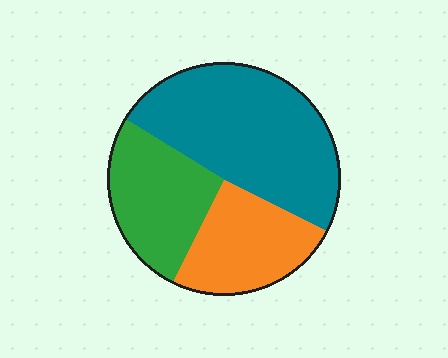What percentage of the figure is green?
Green covers 26% of the figure.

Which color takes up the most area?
Teal, at roughly 50%.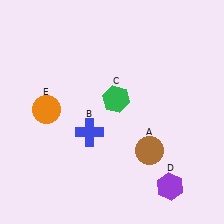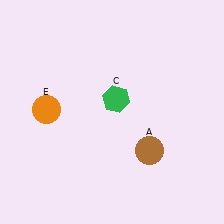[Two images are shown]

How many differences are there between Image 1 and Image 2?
There are 2 differences between the two images.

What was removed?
The blue cross (B), the purple hexagon (D) were removed in Image 2.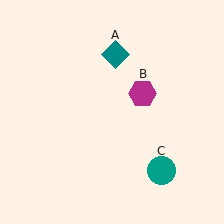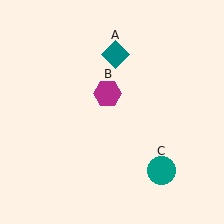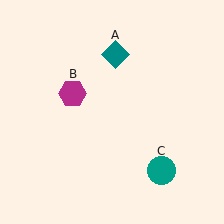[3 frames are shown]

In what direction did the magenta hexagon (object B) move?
The magenta hexagon (object B) moved left.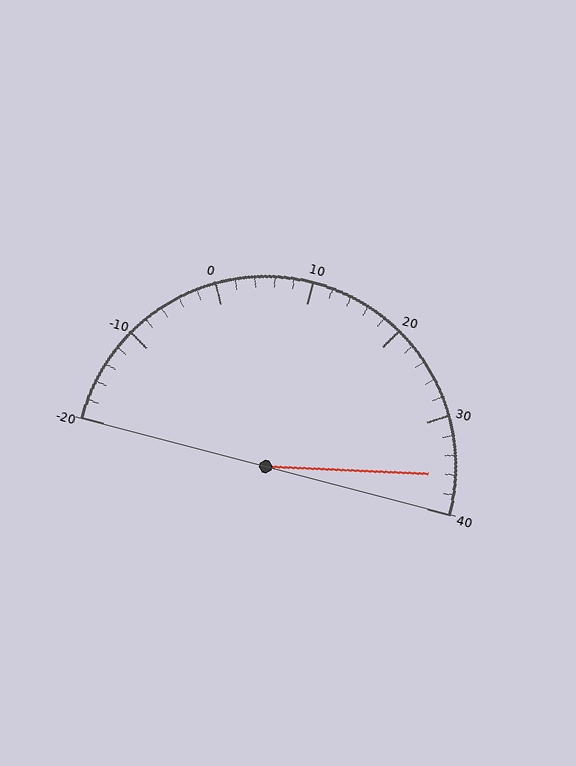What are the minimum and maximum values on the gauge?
The gauge ranges from -20 to 40.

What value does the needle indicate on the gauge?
The needle indicates approximately 36.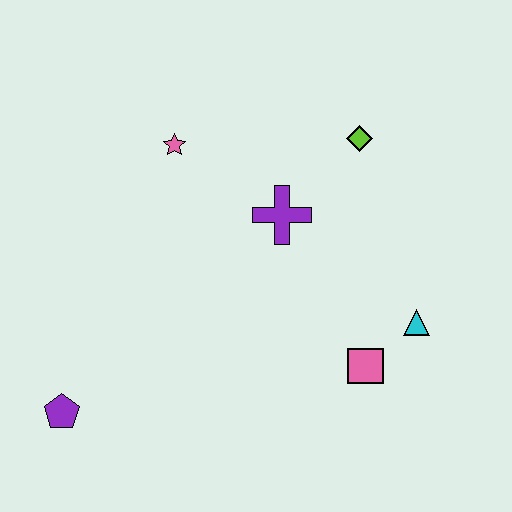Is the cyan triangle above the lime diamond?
No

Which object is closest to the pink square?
The cyan triangle is closest to the pink square.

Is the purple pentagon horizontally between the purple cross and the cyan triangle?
No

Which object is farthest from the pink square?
The purple pentagon is farthest from the pink square.